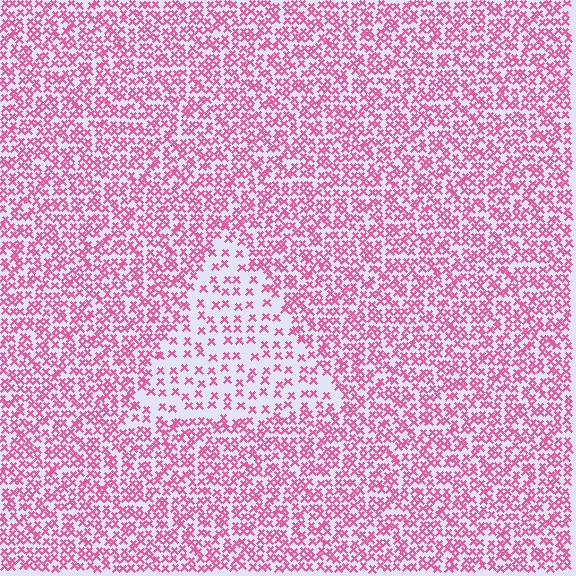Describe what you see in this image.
The image contains small pink elements arranged at two different densities. A triangle-shaped region is visible where the elements are less densely packed than the surrounding area.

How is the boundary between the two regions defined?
The boundary is defined by a change in element density (approximately 2.3x ratio). All elements are the same color, size, and shape.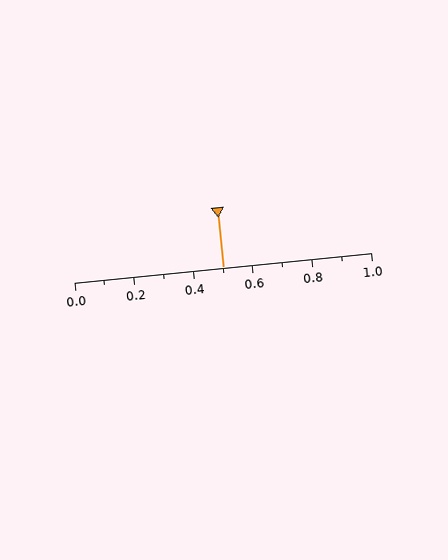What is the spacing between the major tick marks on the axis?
The major ticks are spaced 0.2 apart.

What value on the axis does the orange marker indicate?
The marker indicates approximately 0.5.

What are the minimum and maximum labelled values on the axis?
The axis runs from 0.0 to 1.0.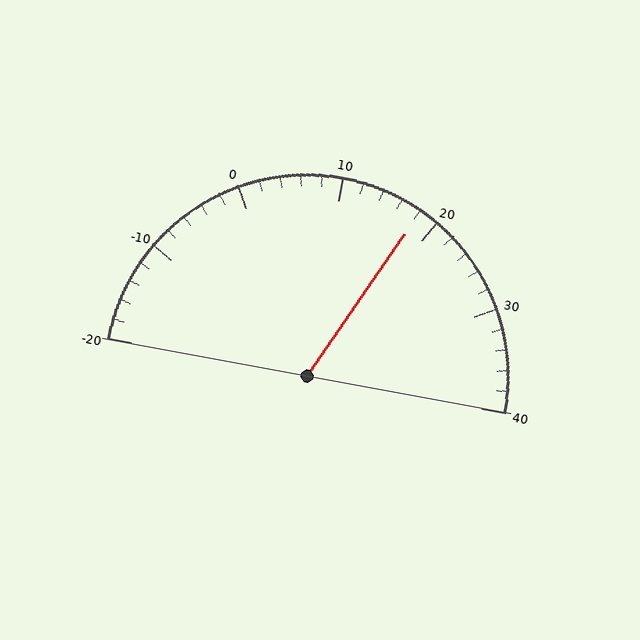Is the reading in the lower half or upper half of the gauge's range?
The reading is in the upper half of the range (-20 to 40).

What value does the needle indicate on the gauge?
The needle indicates approximately 18.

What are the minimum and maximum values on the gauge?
The gauge ranges from -20 to 40.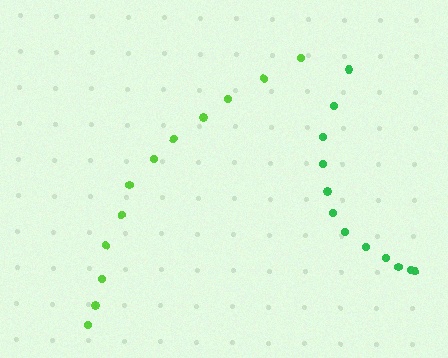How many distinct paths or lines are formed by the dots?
There are 2 distinct paths.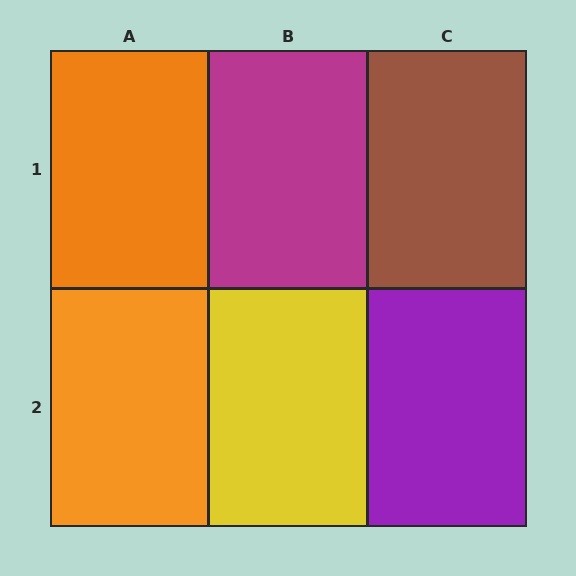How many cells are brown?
1 cell is brown.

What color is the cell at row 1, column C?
Brown.